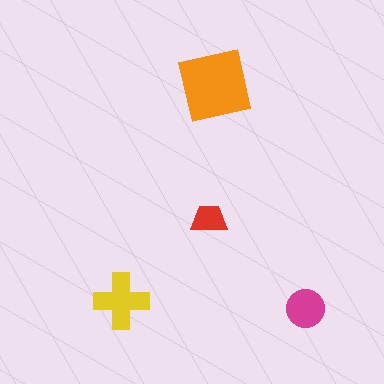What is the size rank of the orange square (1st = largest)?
1st.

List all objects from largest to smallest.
The orange square, the yellow cross, the magenta circle, the red trapezoid.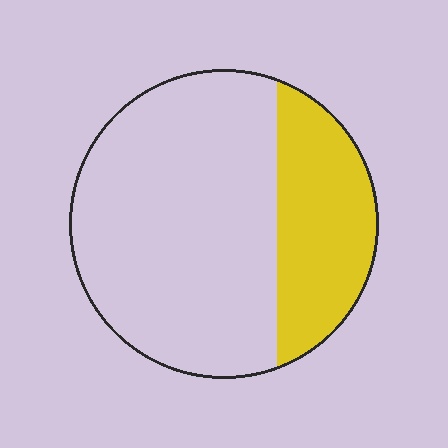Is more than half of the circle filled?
No.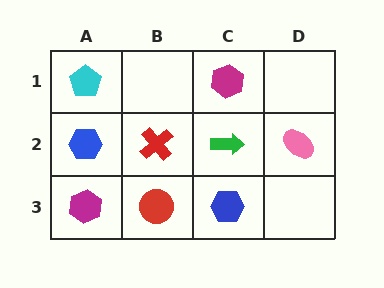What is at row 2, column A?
A blue hexagon.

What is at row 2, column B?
A red cross.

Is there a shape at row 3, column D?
No, that cell is empty.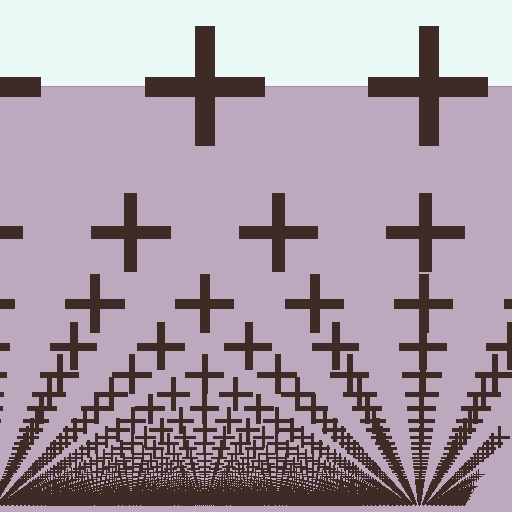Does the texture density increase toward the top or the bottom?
Density increases toward the bottom.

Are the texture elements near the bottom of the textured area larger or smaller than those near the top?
Smaller. The gradient is inverted — elements near the bottom are smaller and denser.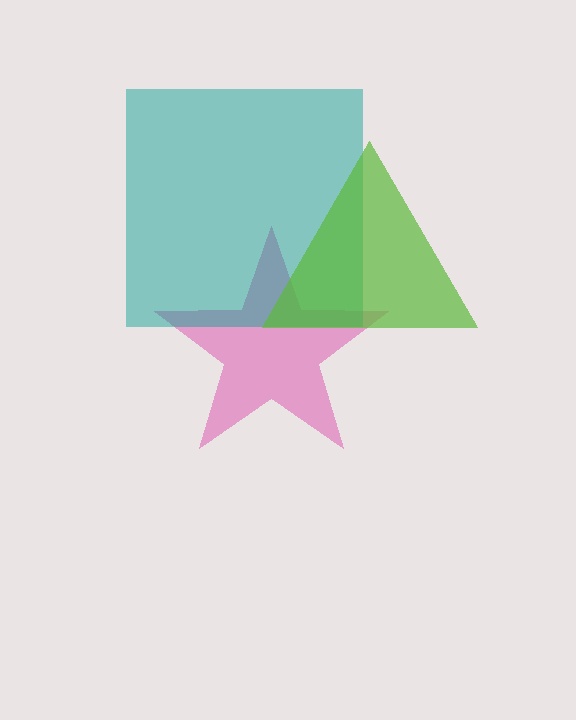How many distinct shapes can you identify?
There are 3 distinct shapes: a pink star, a teal square, a lime triangle.